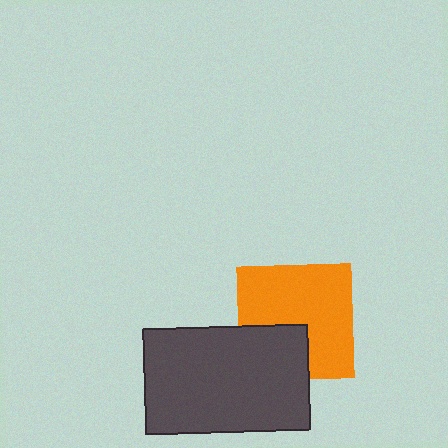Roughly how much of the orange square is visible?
Most of it is visible (roughly 70%).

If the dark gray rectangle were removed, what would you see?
You would see the complete orange square.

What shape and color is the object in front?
The object in front is a dark gray rectangle.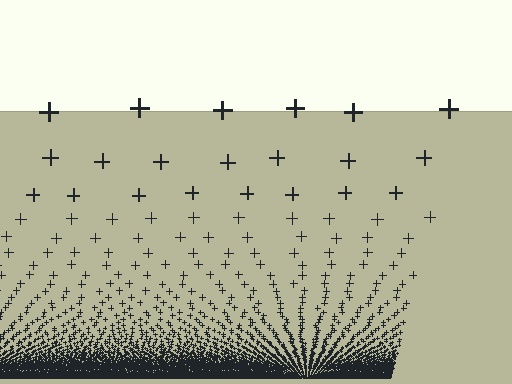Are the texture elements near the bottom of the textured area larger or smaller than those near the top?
Smaller. The gradient is inverted — elements near the bottom are smaller and denser.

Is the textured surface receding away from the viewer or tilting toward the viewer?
The surface appears to tilt toward the viewer. Texture elements get larger and sparser toward the top.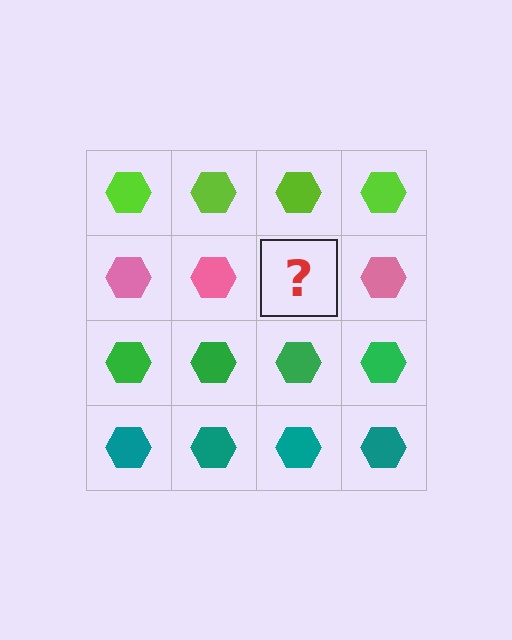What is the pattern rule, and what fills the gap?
The rule is that each row has a consistent color. The gap should be filled with a pink hexagon.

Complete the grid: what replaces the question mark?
The question mark should be replaced with a pink hexagon.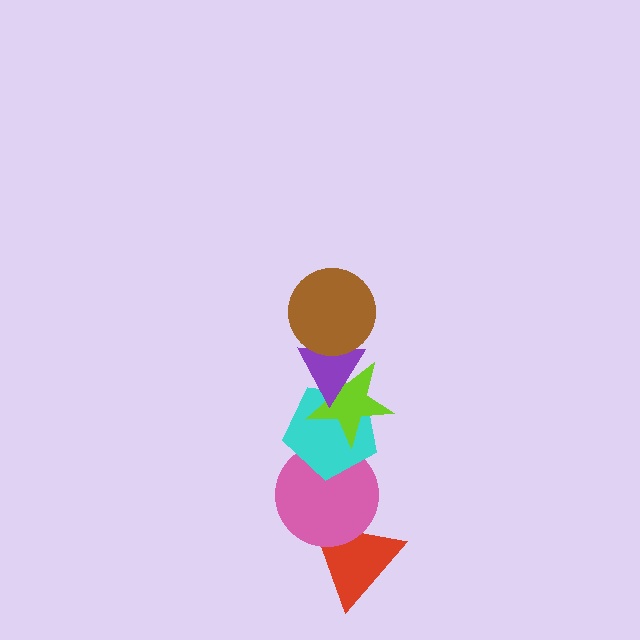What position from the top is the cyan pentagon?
The cyan pentagon is 4th from the top.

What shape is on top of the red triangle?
The pink circle is on top of the red triangle.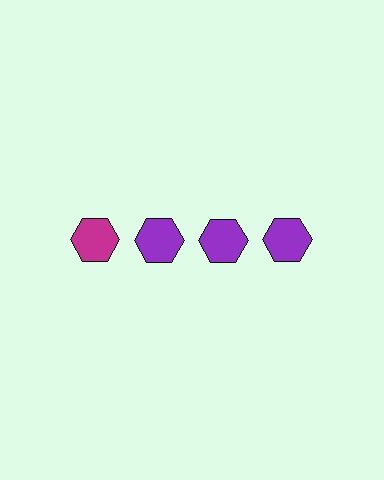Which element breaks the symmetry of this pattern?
The magenta hexagon in the top row, leftmost column breaks the symmetry. All other shapes are purple hexagons.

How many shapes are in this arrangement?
There are 4 shapes arranged in a grid pattern.